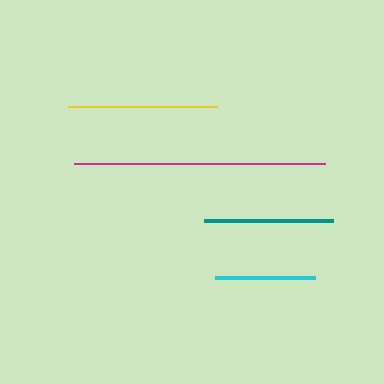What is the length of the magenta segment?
The magenta segment is approximately 251 pixels long.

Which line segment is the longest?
The magenta line is the longest at approximately 251 pixels.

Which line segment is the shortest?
The cyan line is the shortest at approximately 100 pixels.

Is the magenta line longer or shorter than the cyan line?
The magenta line is longer than the cyan line.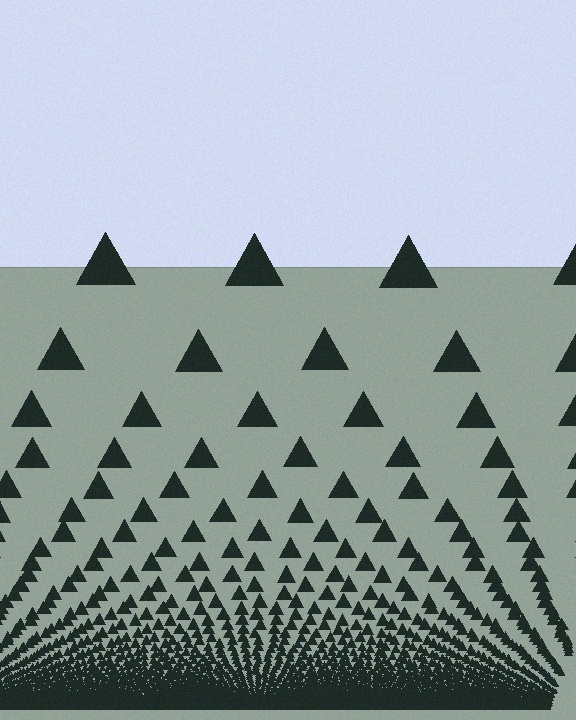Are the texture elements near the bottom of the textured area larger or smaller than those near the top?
Smaller. The gradient is inverted — elements near the bottom are smaller and denser.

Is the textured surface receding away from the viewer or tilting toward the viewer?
The surface appears to tilt toward the viewer. Texture elements get larger and sparser toward the top.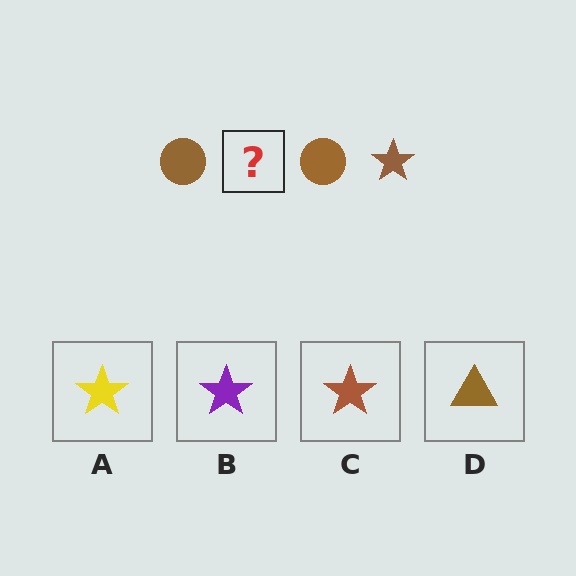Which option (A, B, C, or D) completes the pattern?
C.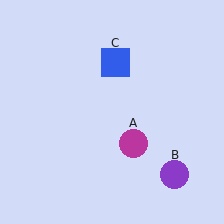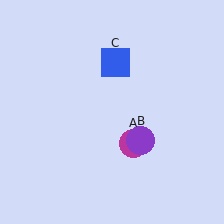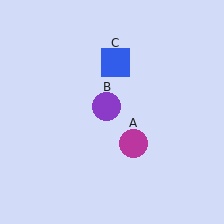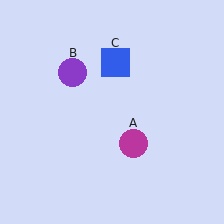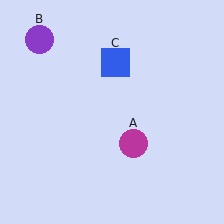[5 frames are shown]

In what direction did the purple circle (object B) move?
The purple circle (object B) moved up and to the left.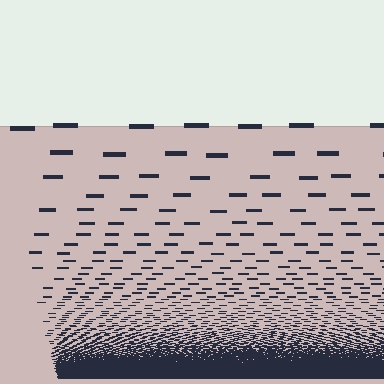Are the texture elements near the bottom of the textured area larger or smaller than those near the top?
Smaller. The gradient is inverted — elements near the bottom are smaller and denser.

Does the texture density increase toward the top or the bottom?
Density increases toward the bottom.